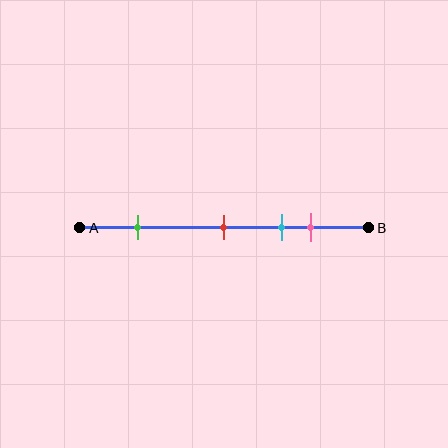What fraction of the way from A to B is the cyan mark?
The cyan mark is approximately 70% (0.7) of the way from A to B.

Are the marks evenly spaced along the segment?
No, the marks are not evenly spaced.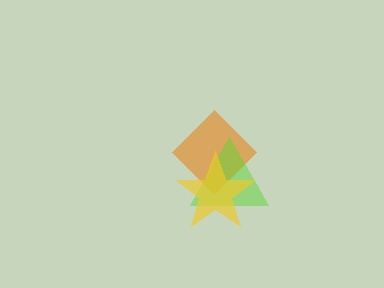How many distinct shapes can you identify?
There are 3 distinct shapes: an orange diamond, a lime triangle, a yellow star.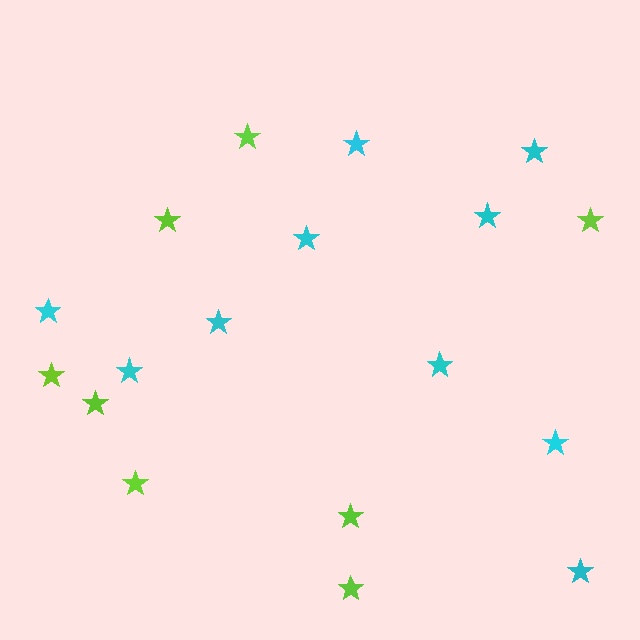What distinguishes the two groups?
There are 2 groups: one group of lime stars (8) and one group of cyan stars (10).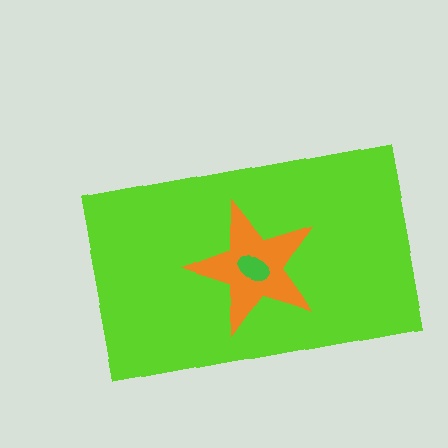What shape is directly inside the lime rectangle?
The orange star.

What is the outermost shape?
The lime rectangle.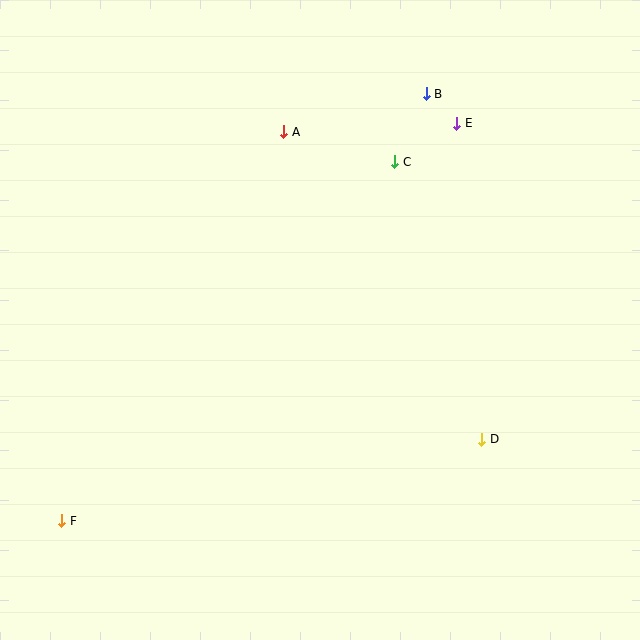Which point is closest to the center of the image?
Point C at (395, 162) is closest to the center.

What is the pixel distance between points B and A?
The distance between B and A is 148 pixels.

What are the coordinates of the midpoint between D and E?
The midpoint between D and E is at (469, 281).